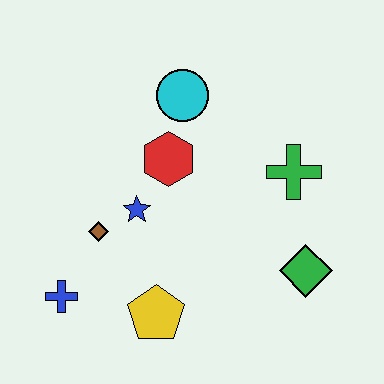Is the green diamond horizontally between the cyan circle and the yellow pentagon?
No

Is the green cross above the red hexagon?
No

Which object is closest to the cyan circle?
The red hexagon is closest to the cyan circle.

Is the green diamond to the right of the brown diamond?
Yes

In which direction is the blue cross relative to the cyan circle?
The blue cross is below the cyan circle.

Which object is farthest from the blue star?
The green diamond is farthest from the blue star.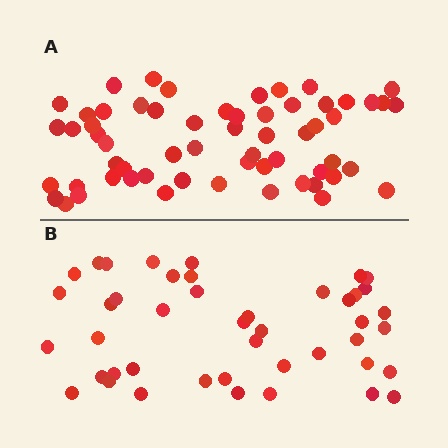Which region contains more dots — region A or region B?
Region A (the top region) has more dots.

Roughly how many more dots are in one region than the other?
Region A has approximately 15 more dots than region B.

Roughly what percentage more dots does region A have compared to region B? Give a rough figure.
About 35% more.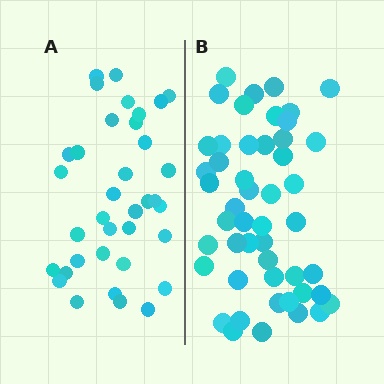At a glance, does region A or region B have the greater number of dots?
Region B (the right region) has more dots.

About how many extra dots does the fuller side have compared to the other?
Region B has approximately 15 more dots than region A.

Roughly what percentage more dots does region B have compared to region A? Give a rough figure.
About 35% more.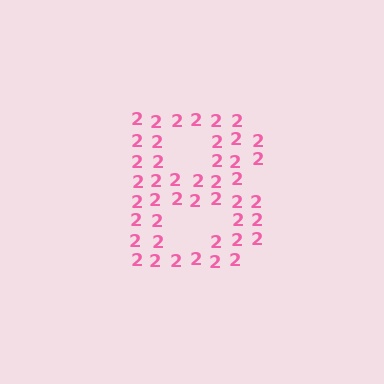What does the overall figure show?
The overall figure shows the letter B.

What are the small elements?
The small elements are digit 2's.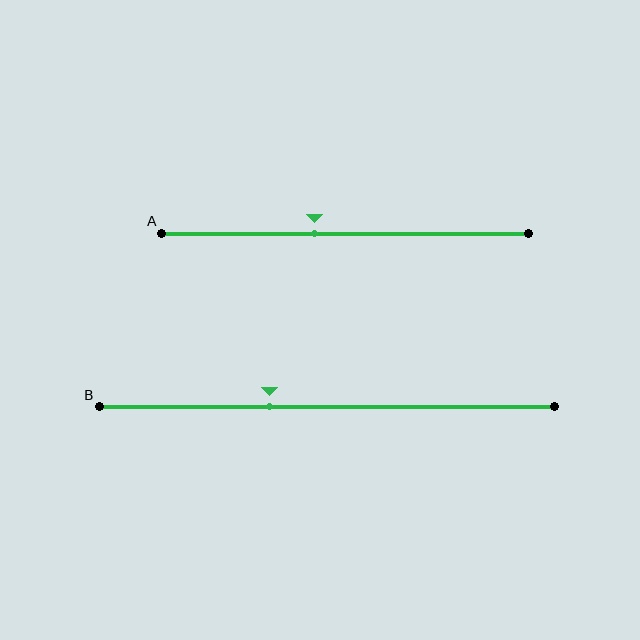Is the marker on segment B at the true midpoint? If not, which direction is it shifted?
No, the marker on segment B is shifted to the left by about 13% of the segment length.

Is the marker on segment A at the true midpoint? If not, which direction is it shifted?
No, the marker on segment A is shifted to the left by about 8% of the segment length.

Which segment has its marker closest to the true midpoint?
Segment A has its marker closest to the true midpoint.